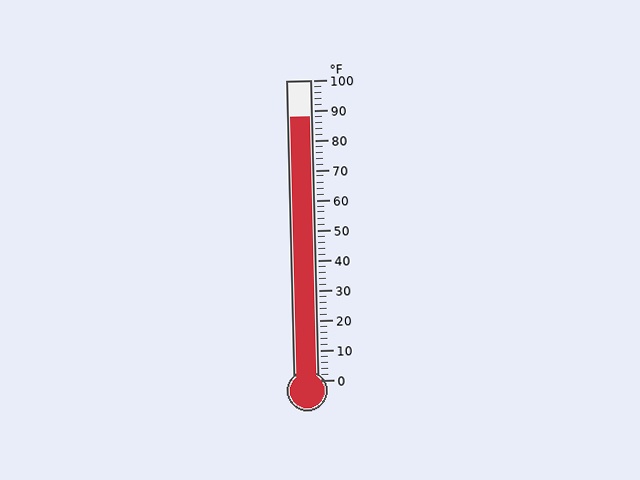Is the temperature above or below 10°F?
The temperature is above 10°F.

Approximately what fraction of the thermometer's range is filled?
The thermometer is filled to approximately 90% of its range.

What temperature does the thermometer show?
The thermometer shows approximately 88°F.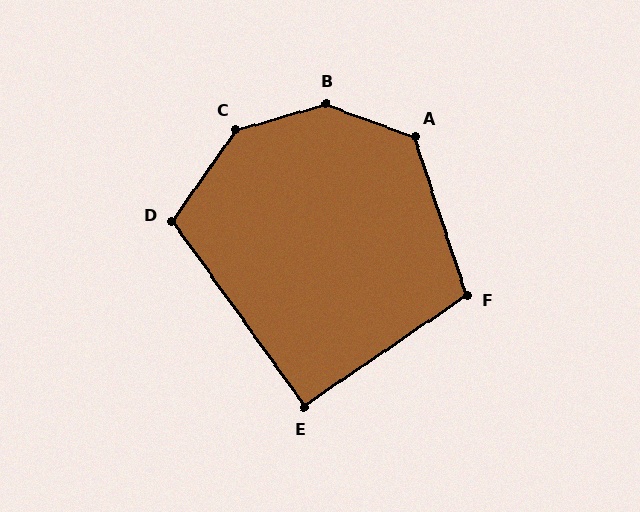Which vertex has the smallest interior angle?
E, at approximately 91 degrees.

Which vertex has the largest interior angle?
B, at approximately 144 degrees.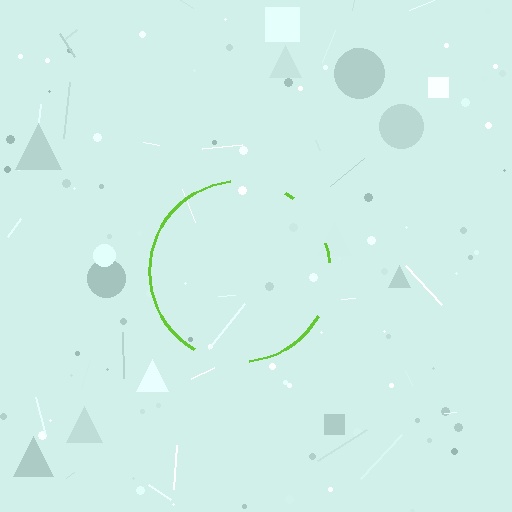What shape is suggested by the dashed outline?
The dashed outline suggests a circle.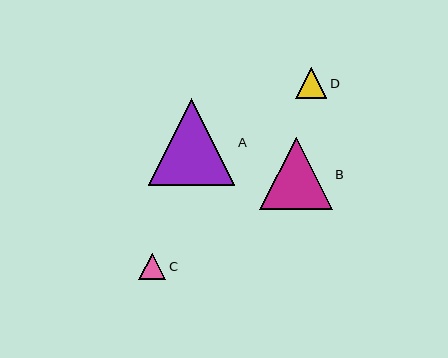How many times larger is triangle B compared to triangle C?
Triangle B is approximately 2.7 times the size of triangle C.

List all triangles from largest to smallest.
From largest to smallest: A, B, D, C.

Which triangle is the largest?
Triangle A is the largest with a size of approximately 87 pixels.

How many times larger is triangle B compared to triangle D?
Triangle B is approximately 2.3 times the size of triangle D.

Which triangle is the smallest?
Triangle C is the smallest with a size of approximately 27 pixels.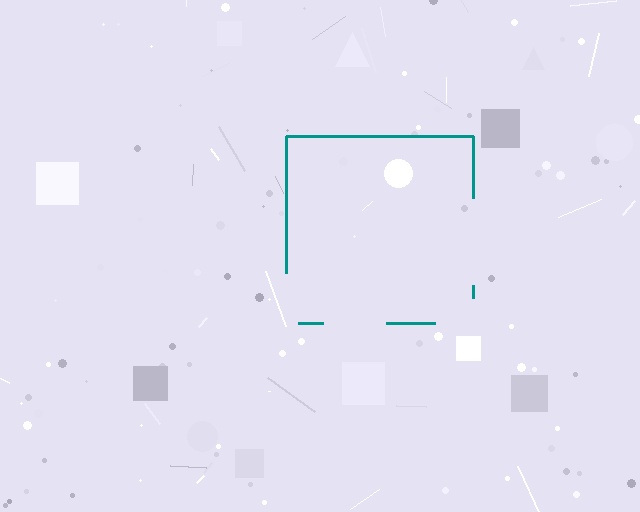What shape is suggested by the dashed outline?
The dashed outline suggests a square.